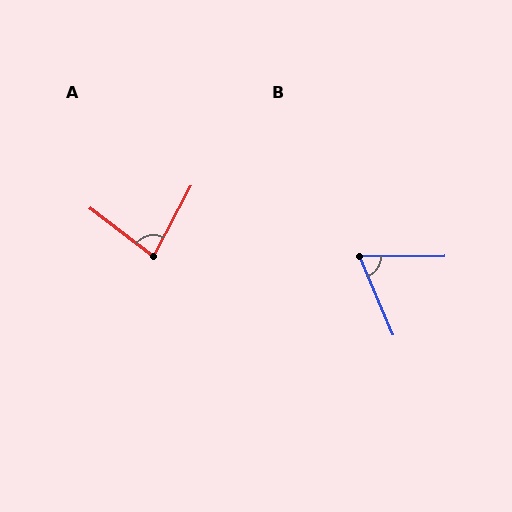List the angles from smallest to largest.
B (67°), A (80°).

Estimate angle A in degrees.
Approximately 80 degrees.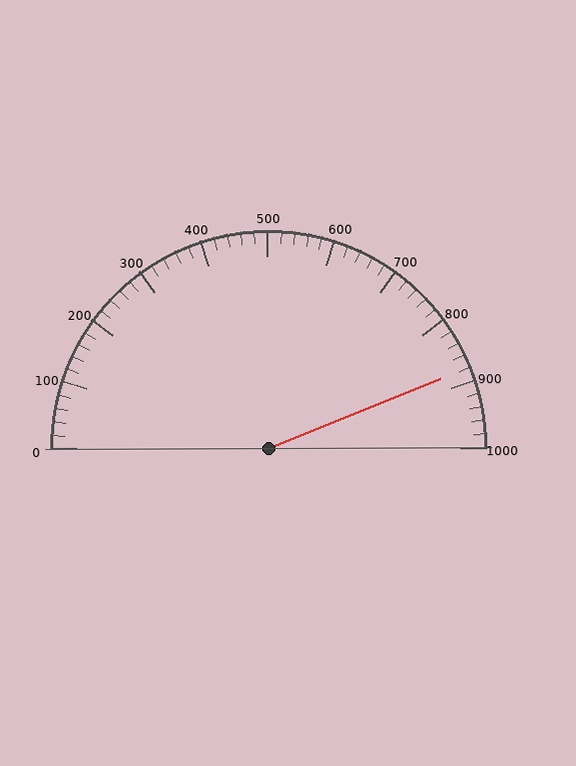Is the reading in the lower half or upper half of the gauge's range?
The reading is in the upper half of the range (0 to 1000).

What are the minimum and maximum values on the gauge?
The gauge ranges from 0 to 1000.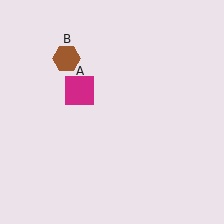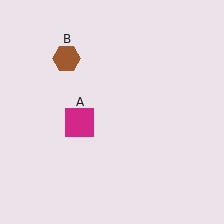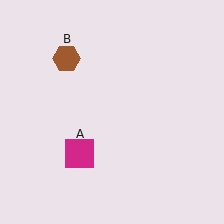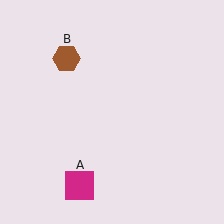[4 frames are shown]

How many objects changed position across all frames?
1 object changed position: magenta square (object A).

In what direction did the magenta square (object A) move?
The magenta square (object A) moved down.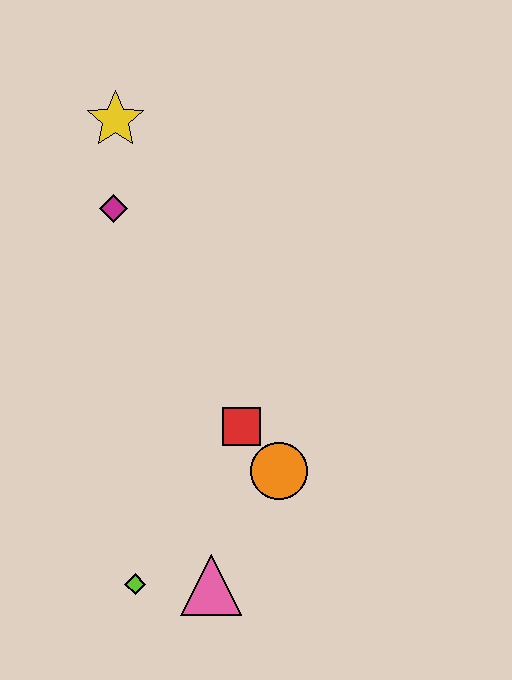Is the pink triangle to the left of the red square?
Yes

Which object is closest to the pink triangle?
The lime diamond is closest to the pink triangle.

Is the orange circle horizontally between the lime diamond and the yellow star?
No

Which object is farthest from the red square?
The yellow star is farthest from the red square.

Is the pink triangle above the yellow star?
No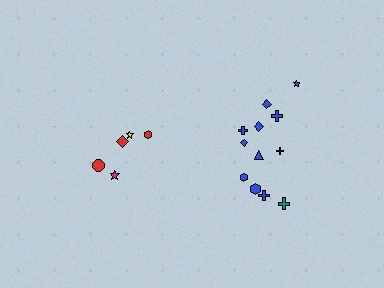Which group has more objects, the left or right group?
The right group.